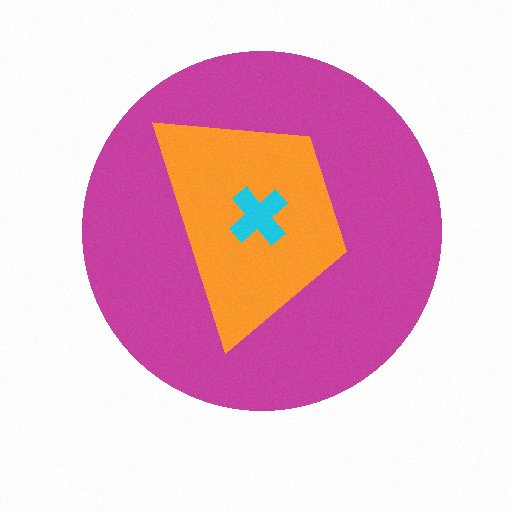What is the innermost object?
The cyan cross.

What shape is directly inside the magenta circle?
The orange trapezoid.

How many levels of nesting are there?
3.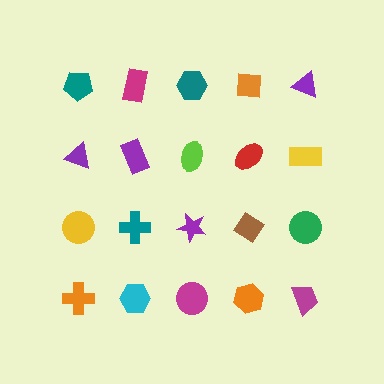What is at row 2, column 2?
A purple rectangle.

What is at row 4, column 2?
A cyan hexagon.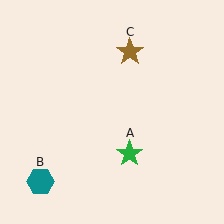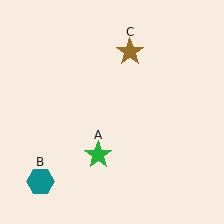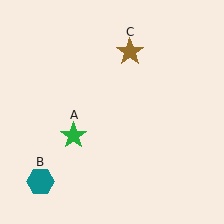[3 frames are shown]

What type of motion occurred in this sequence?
The green star (object A) rotated clockwise around the center of the scene.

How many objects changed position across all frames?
1 object changed position: green star (object A).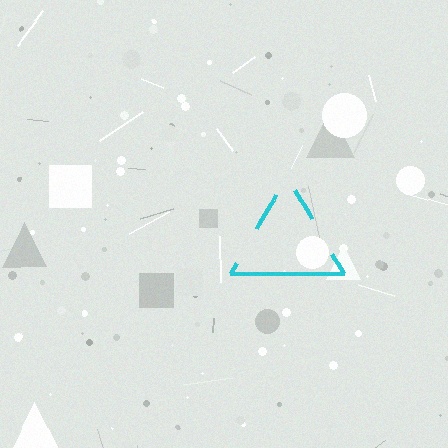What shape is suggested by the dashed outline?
The dashed outline suggests a triangle.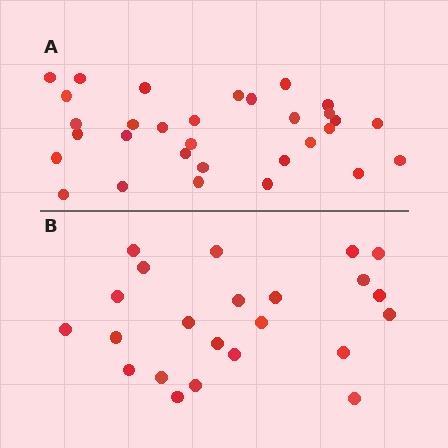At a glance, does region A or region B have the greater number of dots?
Region A (the top region) has more dots.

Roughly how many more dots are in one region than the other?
Region A has roughly 8 or so more dots than region B.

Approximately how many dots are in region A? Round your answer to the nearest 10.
About 30 dots. (The exact count is 31, which rounds to 30.)